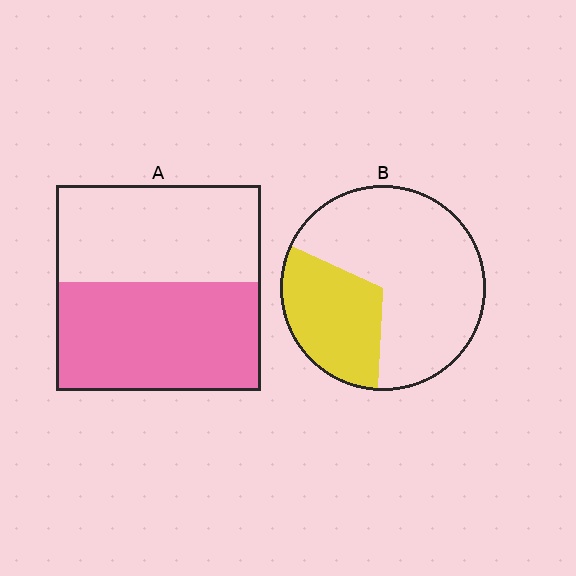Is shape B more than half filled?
No.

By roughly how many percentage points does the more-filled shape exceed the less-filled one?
By roughly 20 percentage points (A over B).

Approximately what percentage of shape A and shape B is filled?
A is approximately 55% and B is approximately 30%.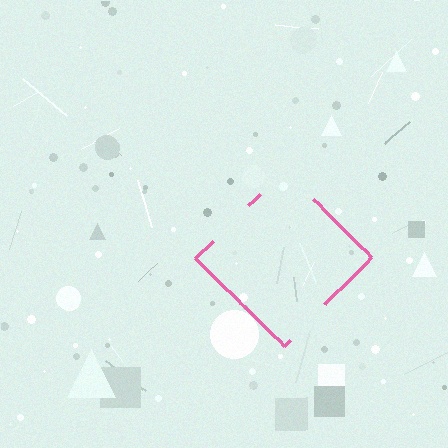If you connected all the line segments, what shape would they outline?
They would outline a diamond.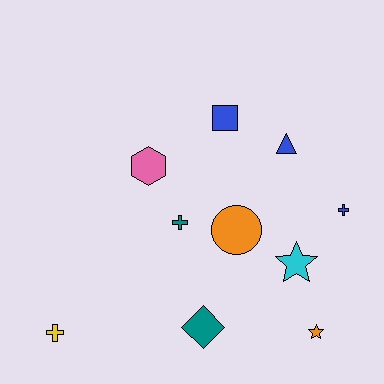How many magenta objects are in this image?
There are no magenta objects.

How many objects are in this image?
There are 10 objects.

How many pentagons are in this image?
There are no pentagons.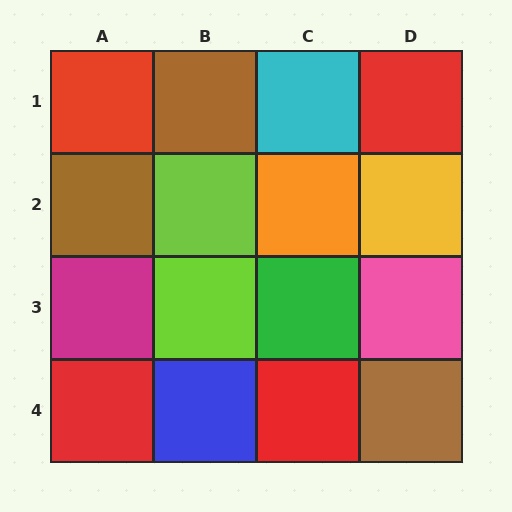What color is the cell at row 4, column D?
Brown.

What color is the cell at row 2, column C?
Orange.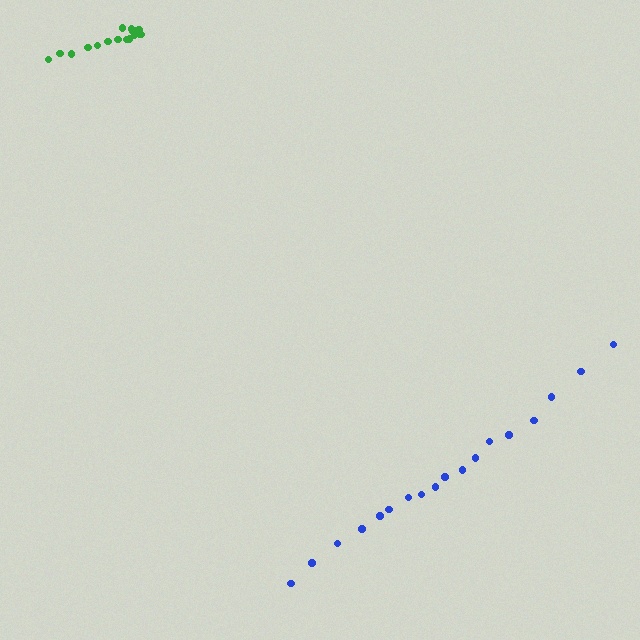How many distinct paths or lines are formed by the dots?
There are 2 distinct paths.